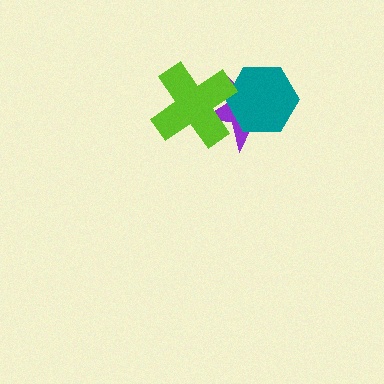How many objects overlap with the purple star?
2 objects overlap with the purple star.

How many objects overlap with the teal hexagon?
2 objects overlap with the teal hexagon.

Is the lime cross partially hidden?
No, no other shape covers it.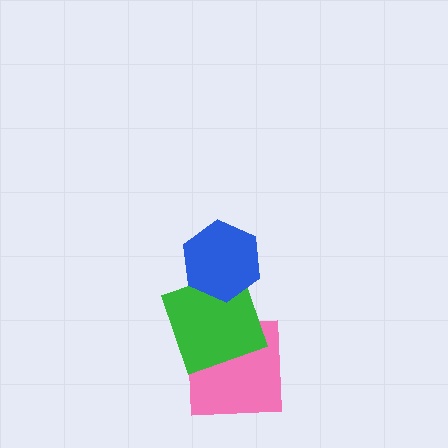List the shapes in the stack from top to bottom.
From top to bottom: the blue hexagon, the green square, the pink square.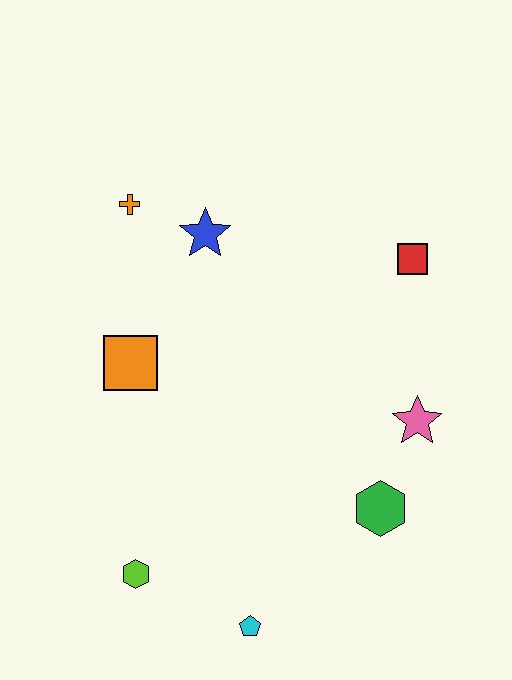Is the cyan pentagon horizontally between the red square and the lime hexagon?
Yes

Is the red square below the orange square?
No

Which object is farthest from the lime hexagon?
The red square is farthest from the lime hexagon.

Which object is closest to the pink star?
The green hexagon is closest to the pink star.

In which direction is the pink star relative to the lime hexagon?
The pink star is to the right of the lime hexagon.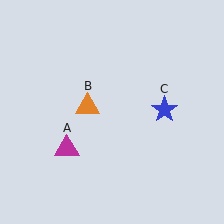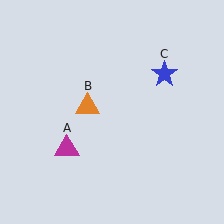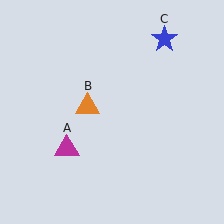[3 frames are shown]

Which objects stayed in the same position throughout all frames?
Magenta triangle (object A) and orange triangle (object B) remained stationary.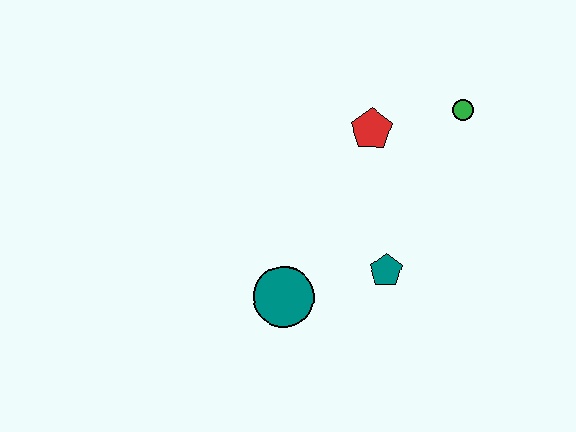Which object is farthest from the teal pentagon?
The green circle is farthest from the teal pentagon.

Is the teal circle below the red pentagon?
Yes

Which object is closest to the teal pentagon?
The teal circle is closest to the teal pentagon.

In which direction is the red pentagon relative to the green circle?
The red pentagon is to the left of the green circle.